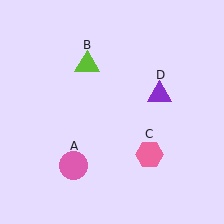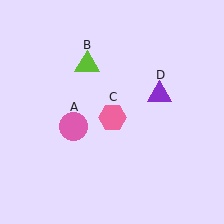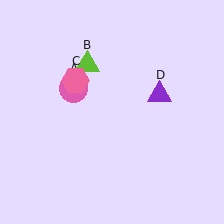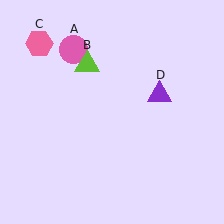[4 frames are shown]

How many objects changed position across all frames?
2 objects changed position: pink circle (object A), pink hexagon (object C).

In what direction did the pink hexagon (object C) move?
The pink hexagon (object C) moved up and to the left.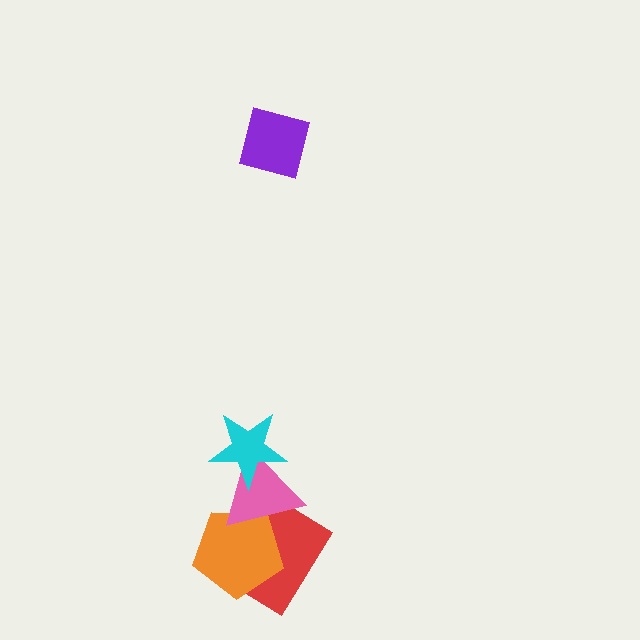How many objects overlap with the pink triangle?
3 objects overlap with the pink triangle.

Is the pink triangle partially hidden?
Yes, it is partially covered by another shape.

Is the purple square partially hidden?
No, no other shape covers it.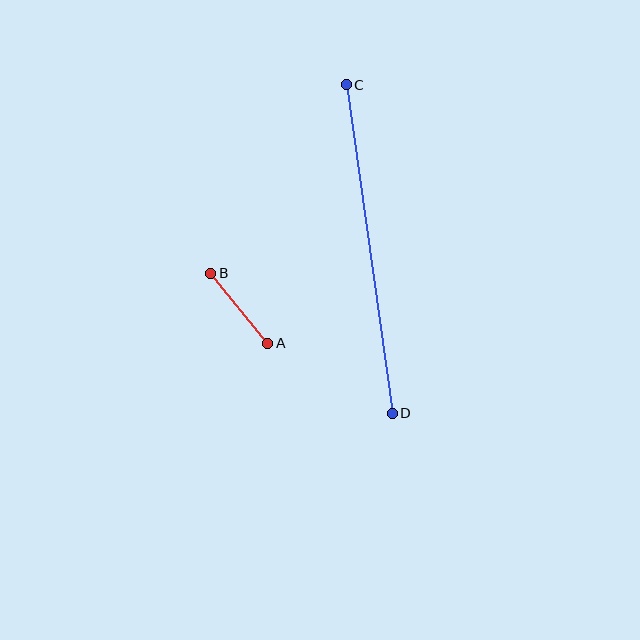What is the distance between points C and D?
The distance is approximately 332 pixels.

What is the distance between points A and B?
The distance is approximately 90 pixels.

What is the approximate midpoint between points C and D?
The midpoint is at approximately (369, 249) pixels.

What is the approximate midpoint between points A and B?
The midpoint is at approximately (239, 308) pixels.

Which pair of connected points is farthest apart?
Points C and D are farthest apart.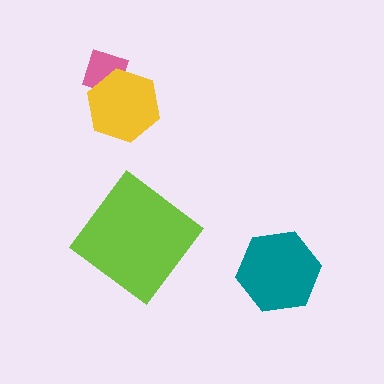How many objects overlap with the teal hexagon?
0 objects overlap with the teal hexagon.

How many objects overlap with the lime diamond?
0 objects overlap with the lime diamond.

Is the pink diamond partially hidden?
Yes, it is partially covered by another shape.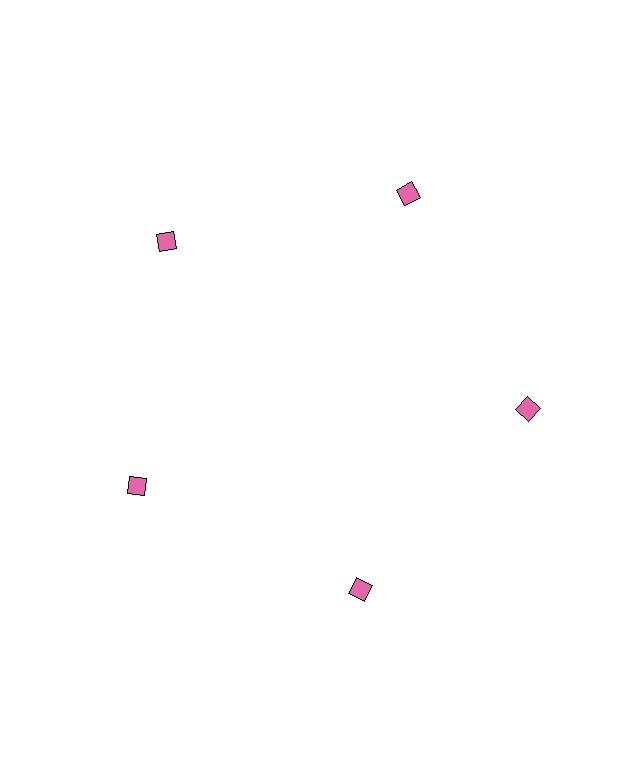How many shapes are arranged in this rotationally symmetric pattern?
There are 5 shapes, arranged in 5 groups of 1.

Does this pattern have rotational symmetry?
Yes, this pattern has 5-fold rotational symmetry. It looks the same after rotating 72 degrees around the center.